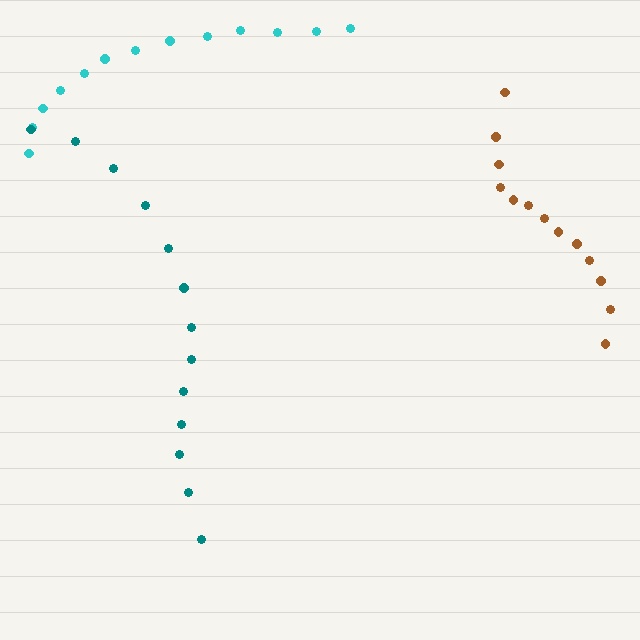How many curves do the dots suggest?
There are 3 distinct paths.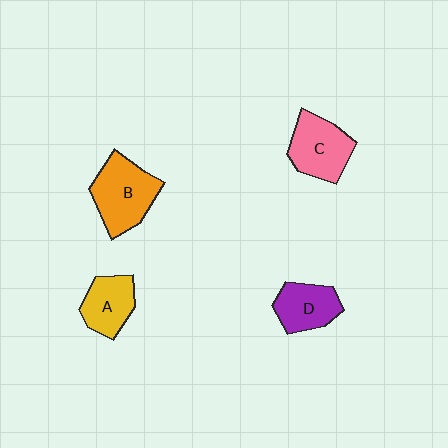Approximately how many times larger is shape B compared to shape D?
Approximately 1.4 times.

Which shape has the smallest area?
Shape A (yellow).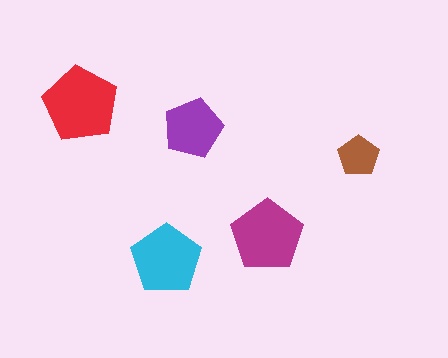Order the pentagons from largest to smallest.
the red one, the magenta one, the cyan one, the purple one, the brown one.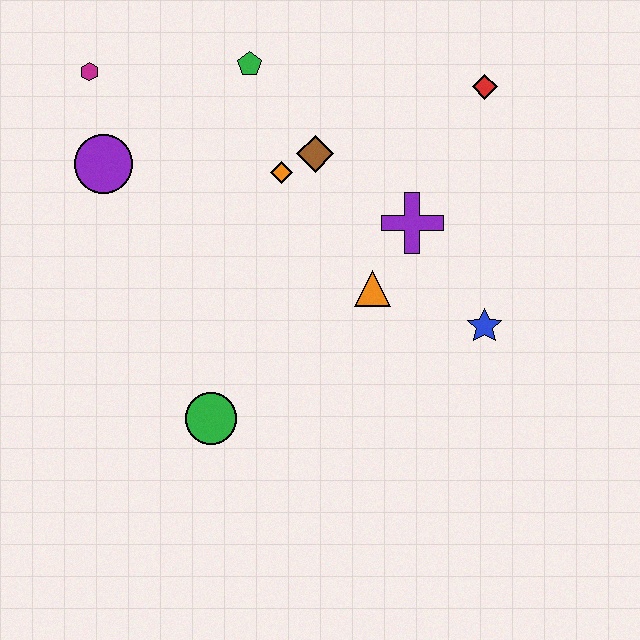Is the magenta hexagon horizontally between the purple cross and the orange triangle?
No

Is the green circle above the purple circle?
No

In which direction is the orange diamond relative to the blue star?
The orange diamond is to the left of the blue star.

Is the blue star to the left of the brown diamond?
No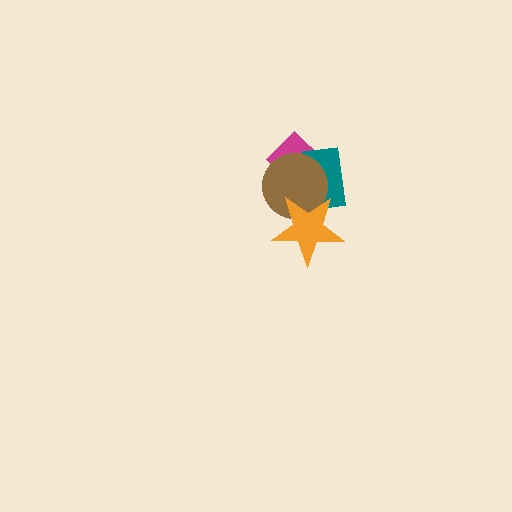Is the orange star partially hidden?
No, no other shape covers it.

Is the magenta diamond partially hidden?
Yes, it is partially covered by another shape.